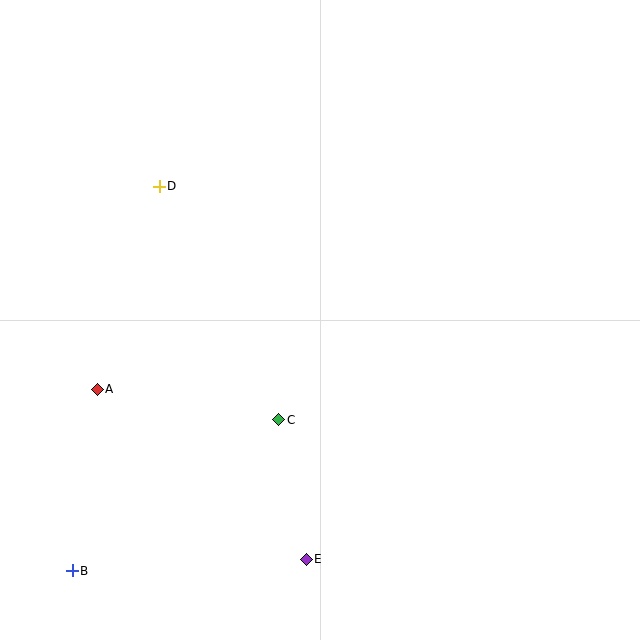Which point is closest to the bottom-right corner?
Point E is closest to the bottom-right corner.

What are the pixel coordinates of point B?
Point B is at (72, 571).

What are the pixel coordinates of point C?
Point C is at (279, 420).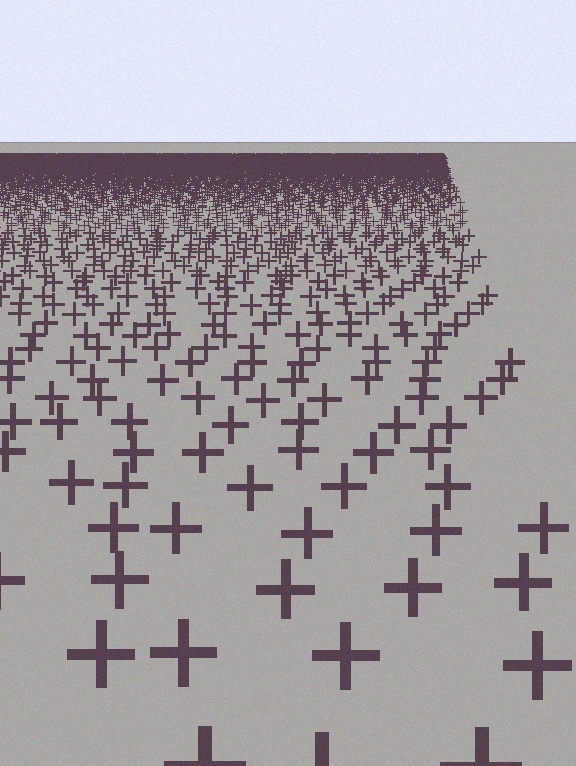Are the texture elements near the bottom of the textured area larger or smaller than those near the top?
Larger. Near the bottom, elements are closer to the viewer and appear at a bigger on-screen size.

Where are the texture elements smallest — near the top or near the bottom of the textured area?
Near the top.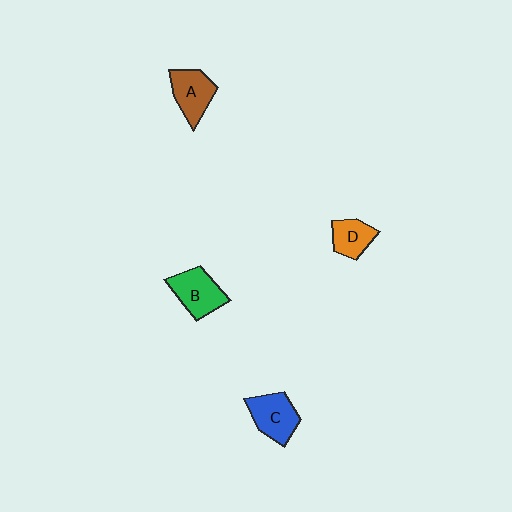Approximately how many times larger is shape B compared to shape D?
Approximately 1.4 times.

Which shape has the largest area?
Shape B (green).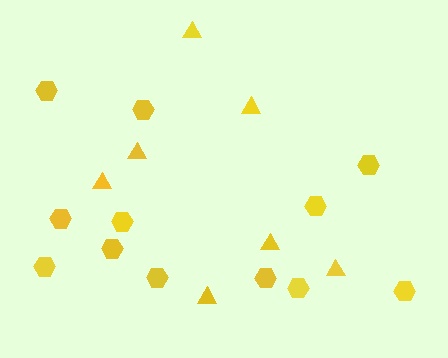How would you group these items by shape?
There are 2 groups: one group of hexagons (12) and one group of triangles (7).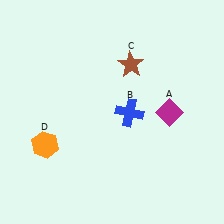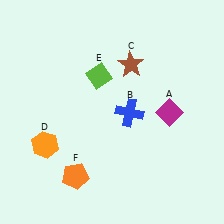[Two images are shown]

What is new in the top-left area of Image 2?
A lime diamond (E) was added in the top-left area of Image 2.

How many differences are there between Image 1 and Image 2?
There are 2 differences between the two images.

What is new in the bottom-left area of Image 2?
An orange pentagon (F) was added in the bottom-left area of Image 2.